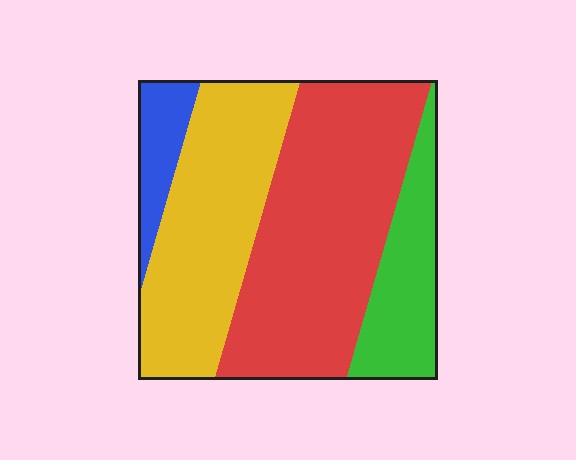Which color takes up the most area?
Red, at roughly 45%.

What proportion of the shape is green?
Green covers about 15% of the shape.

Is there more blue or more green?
Green.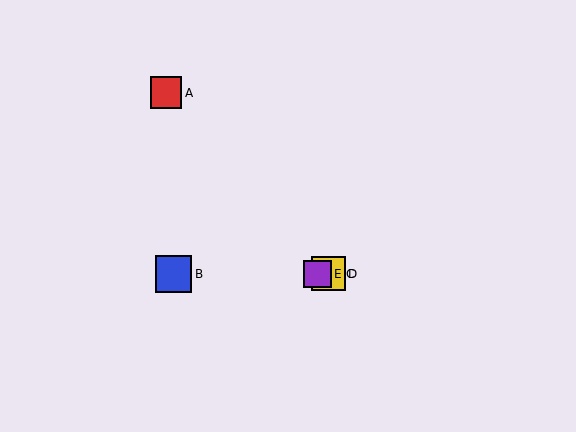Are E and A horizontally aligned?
No, E is at y≈274 and A is at y≈93.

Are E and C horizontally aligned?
Yes, both are at y≈274.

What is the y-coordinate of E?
Object E is at y≈274.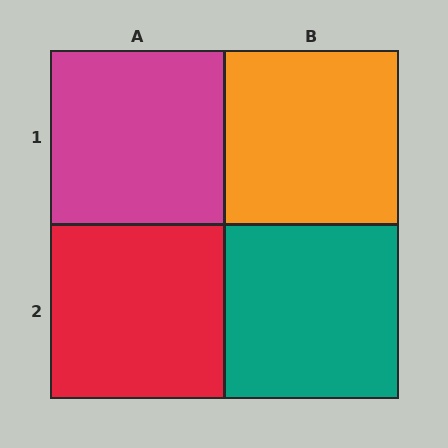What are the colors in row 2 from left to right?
Red, teal.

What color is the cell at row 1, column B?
Orange.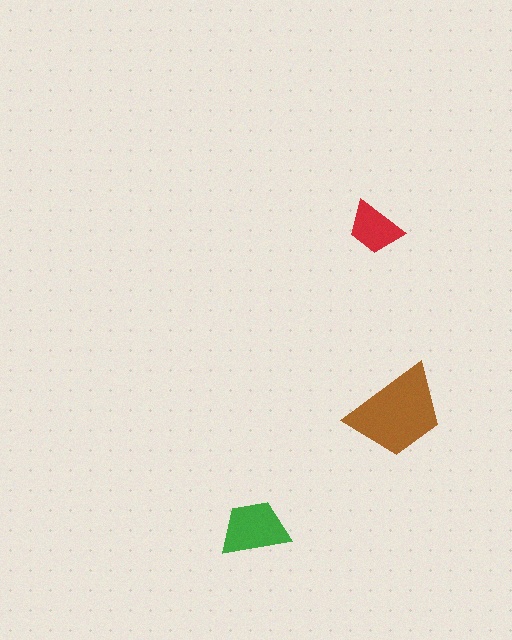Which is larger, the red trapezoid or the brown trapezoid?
The brown one.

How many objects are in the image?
There are 3 objects in the image.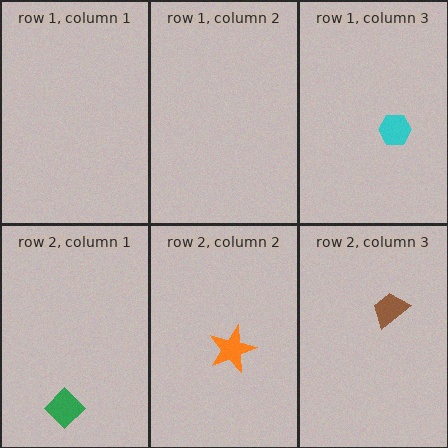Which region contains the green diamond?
The row 2, column 1 region.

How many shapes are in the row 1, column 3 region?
1.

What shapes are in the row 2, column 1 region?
The green diamond.